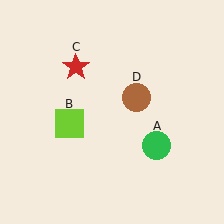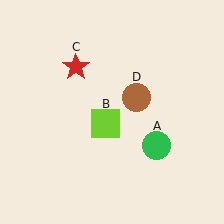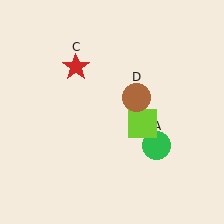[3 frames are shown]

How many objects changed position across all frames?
1 object changed position: lime square (object B).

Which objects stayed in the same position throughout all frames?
Green circle (object A) and red star (object C) and brown circle (object D) remained stationary.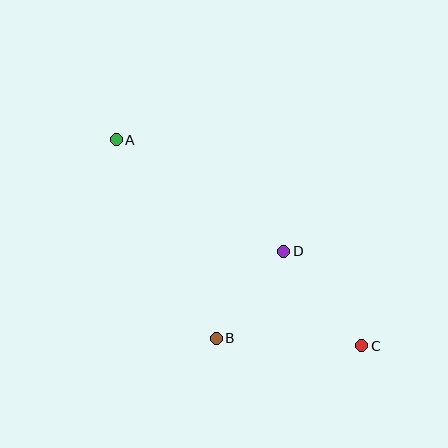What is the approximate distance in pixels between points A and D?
The distance between A and D is approximately 201 pixels.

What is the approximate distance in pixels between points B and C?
The distance between B and C is approximately 145 pixels.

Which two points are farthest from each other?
Points A and C are farthest from each other.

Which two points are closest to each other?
Points B and D are closest to each other.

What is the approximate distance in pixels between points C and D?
The distance between C and D is approximately 123 pixels.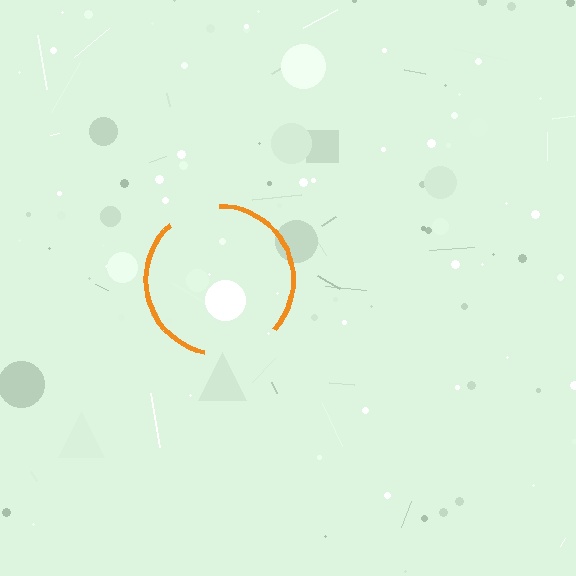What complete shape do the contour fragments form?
The contour fragments form a circle.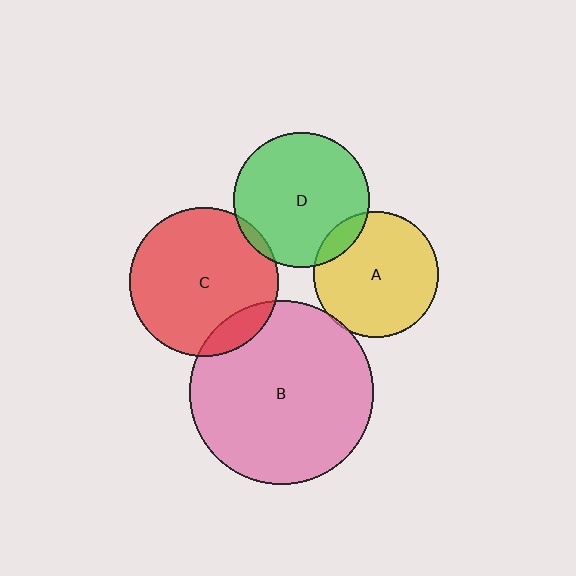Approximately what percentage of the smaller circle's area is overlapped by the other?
Approximately 5%.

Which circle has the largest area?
Circle B (pink).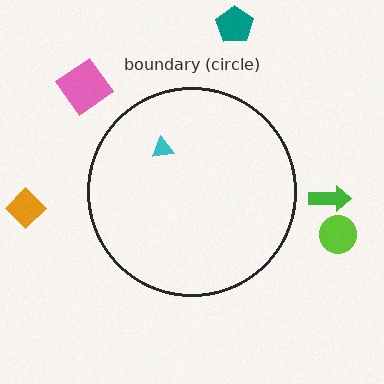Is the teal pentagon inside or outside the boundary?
Outside.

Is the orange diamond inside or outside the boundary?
Outside.